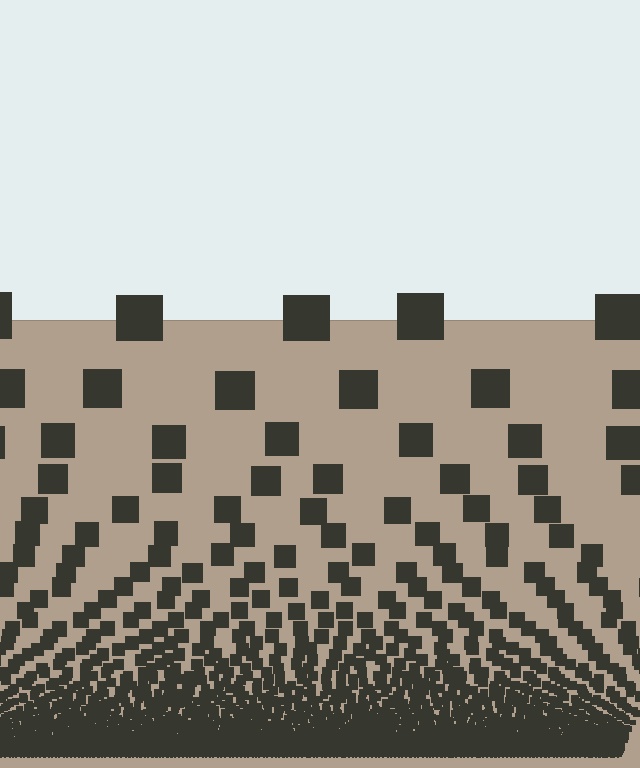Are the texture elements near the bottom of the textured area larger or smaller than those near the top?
Smaller. The gradient is inverted — elements near the bottom are smaller and denser.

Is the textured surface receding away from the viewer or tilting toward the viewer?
The surface appears to tilt toward the viewer. Texture elements get larger and sparser toward the top.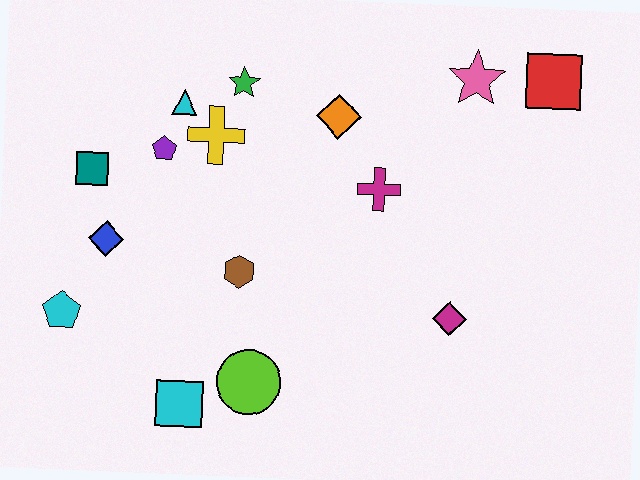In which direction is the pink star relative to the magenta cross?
The pink star is above the magenta cross.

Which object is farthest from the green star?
The cyan square is farthest from the green star.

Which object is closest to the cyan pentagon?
The blue diamond is closest to the cyan pentagon.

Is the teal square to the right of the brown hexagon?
No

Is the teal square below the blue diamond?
No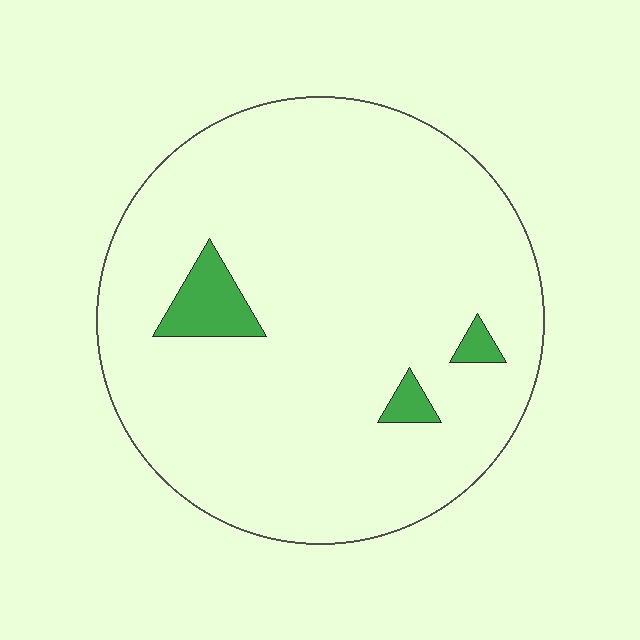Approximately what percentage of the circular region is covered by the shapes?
Approximately 5%.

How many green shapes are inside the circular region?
3.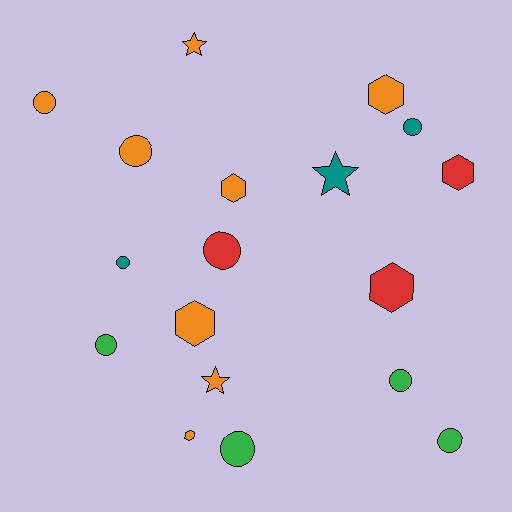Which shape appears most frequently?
Circle, with 9 objects.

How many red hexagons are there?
There are 2 red hexagons.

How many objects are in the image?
There are 18 objects.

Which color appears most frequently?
Orange, with 8 objects.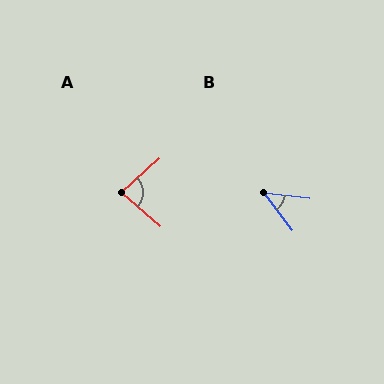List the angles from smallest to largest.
B (47°), A (83°).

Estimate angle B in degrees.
Approximately 47 degrees.